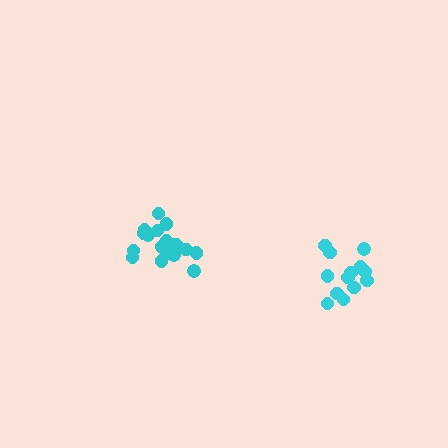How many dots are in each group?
Group 1: 13 dots, Group 2: 19 dots (32 total).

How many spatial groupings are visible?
There are 2 spatial groupings.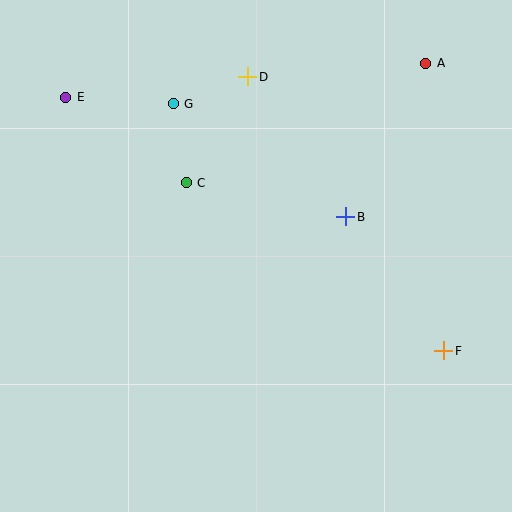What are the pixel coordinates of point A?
Point A is at (426, 63).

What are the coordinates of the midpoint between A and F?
The midpoint between A and F is at (435, 207).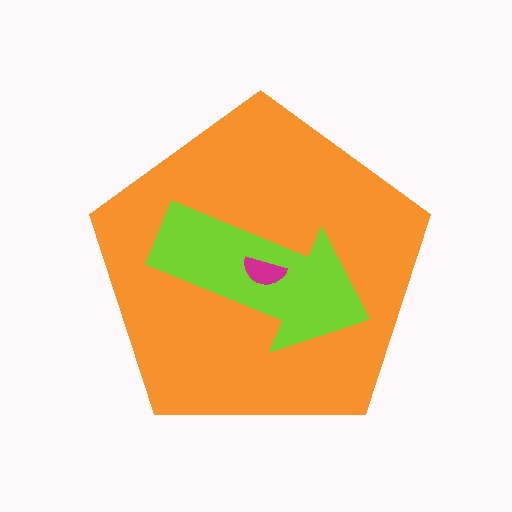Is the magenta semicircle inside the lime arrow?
Yes.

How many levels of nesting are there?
3.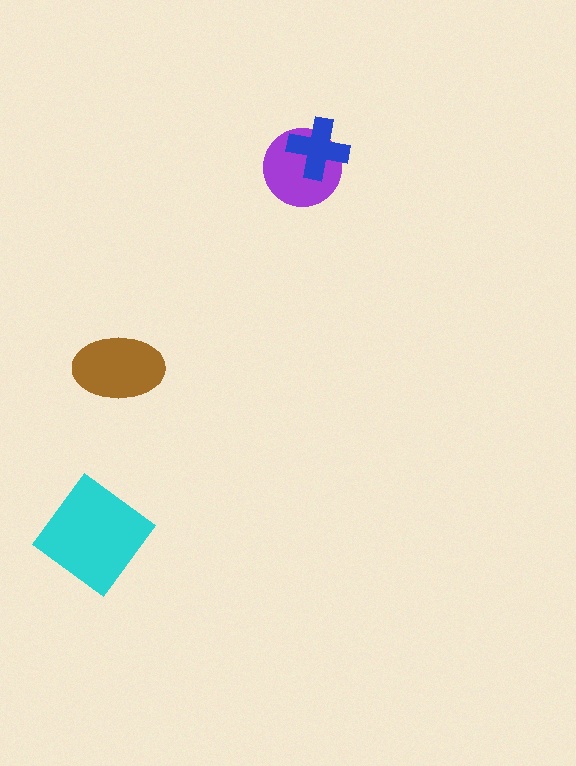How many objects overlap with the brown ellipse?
0 objects overlap with the brown ellipse.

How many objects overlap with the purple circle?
1 object overlaps with the purple circle.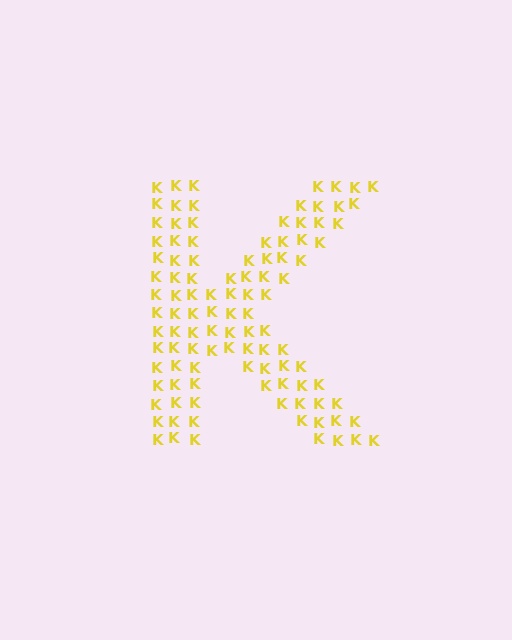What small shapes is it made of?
It is made of small letter K's.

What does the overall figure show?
The overall figure shows the letter K.